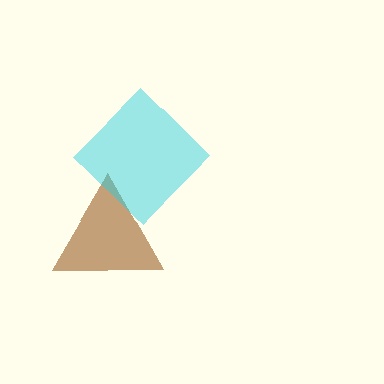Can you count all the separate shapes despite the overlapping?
Yes, there are 2 separate shapes.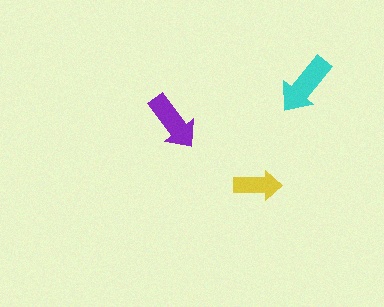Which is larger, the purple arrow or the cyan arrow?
The cyan one.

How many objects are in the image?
There are 3 objects in the image.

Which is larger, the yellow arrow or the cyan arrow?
The cyan one.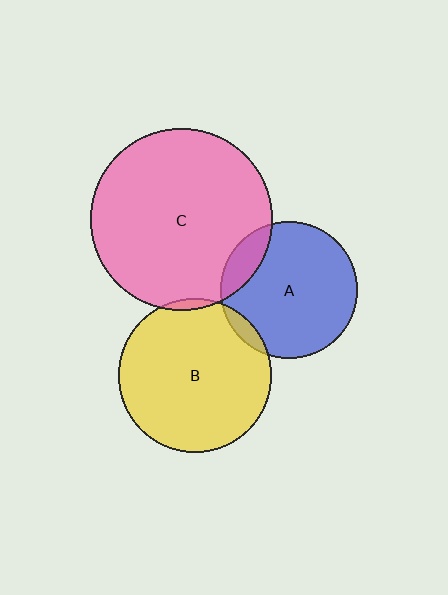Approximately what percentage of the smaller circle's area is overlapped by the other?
Approximately 15%.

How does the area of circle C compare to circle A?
Approximately 1.8 times.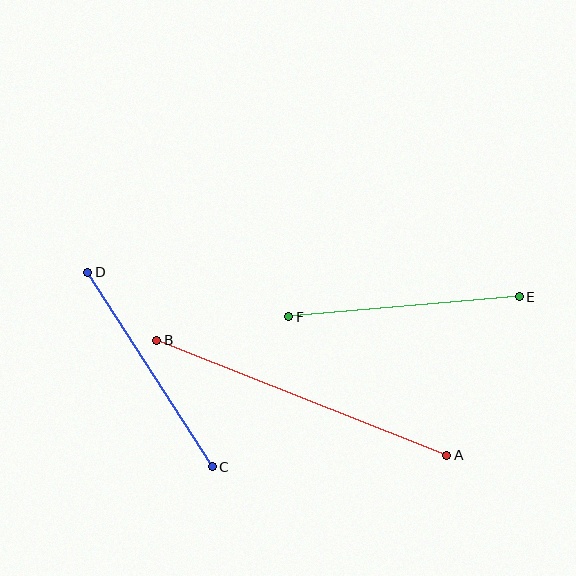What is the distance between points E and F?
The distance is approximately 231 pixels.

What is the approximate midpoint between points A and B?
The midpoint is at approximately (302, 398) pixels.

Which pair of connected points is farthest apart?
Points A and B are farthest apart.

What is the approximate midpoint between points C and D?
The midpoint is at approximately (150, 370) pixels.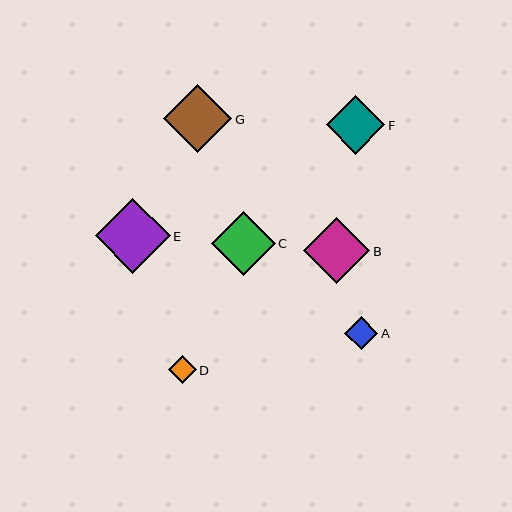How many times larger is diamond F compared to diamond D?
Diamond F is approximately 2.1 times the size of diamond D.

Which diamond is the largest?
Diamond E is the largest with a size of approximately 75 pixels.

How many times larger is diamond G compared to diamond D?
Diamond G is approximately 2.5 times the size of diamond D.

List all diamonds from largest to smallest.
From largest to smallest: E, G, B, C, F, A, D.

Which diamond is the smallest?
Diamond D is the smallest with a size of approximately 28 pixels.